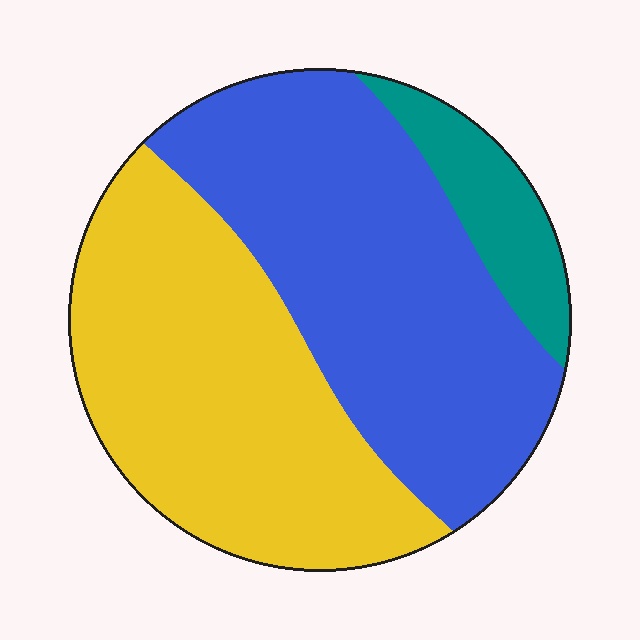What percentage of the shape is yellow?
Yellow takes up between a quarter and a half of the shape.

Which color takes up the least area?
Teal, at roughly 10%.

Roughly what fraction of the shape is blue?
Blue takes up between a quarter and a half of the shape.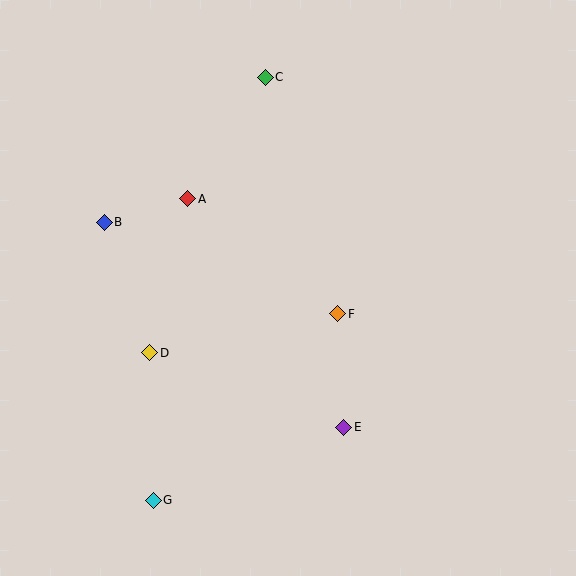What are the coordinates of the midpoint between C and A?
The midpoint between C and A is at (227, 138).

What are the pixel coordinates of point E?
Point E is at (344, 427).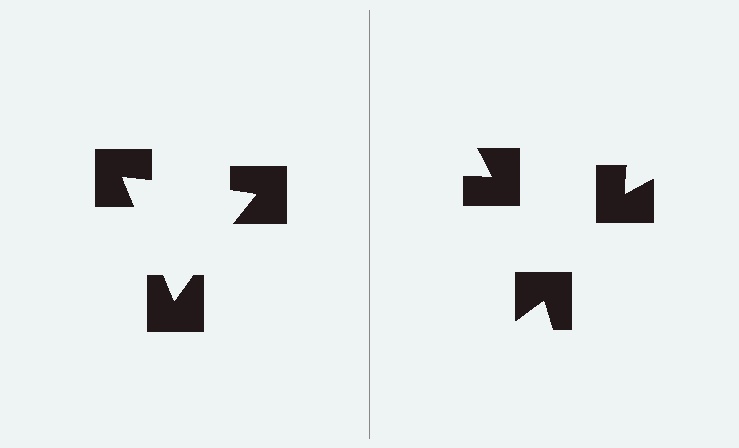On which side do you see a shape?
An illusory triangle appears on the left side. On the right side the wedge cuts are rotated, so no coherent shape forms.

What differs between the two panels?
The notched squares are positioned identically on both sides; only the wedge orientations differ. On the left they align to a triangle; on the right they are misaligned.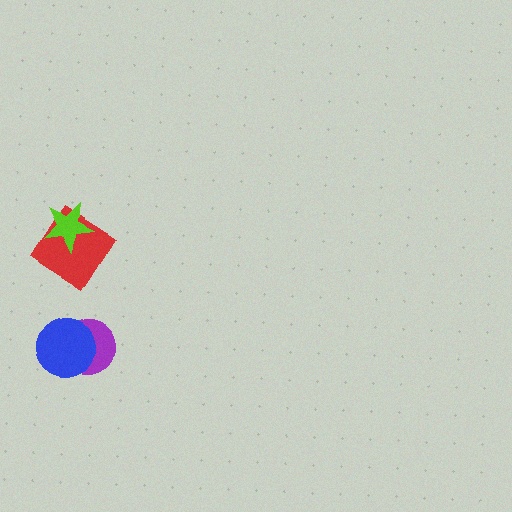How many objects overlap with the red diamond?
1 object overlaps with the red diamond.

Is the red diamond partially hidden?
Yes, it is partially covered by another shape.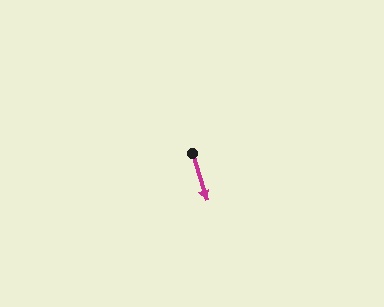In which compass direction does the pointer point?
South.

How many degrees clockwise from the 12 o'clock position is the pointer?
Approximately 163 degrees.